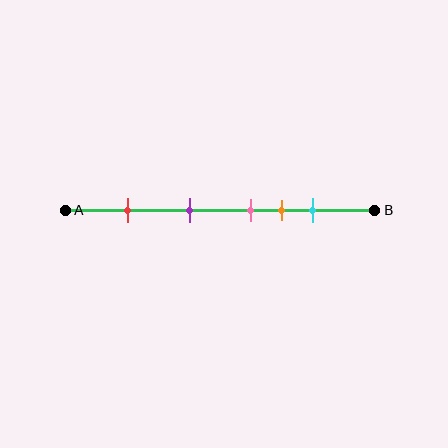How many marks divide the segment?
There are 5 marks dividing the segment.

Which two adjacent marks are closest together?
The pink and orange marks are the closest adjacent pair.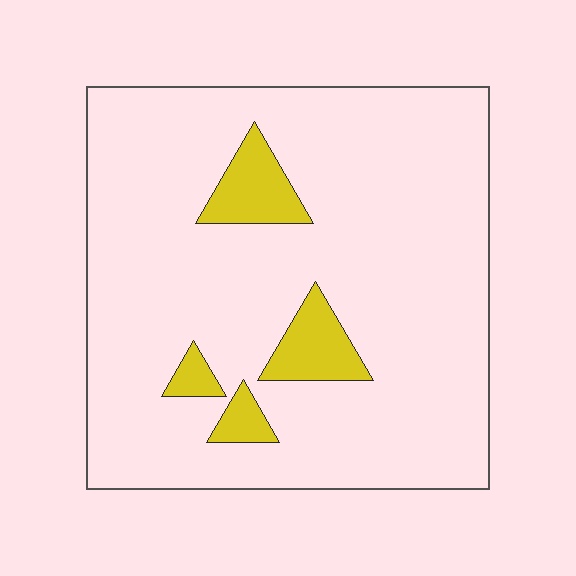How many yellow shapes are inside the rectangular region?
4.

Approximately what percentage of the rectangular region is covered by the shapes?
Approximately 10%.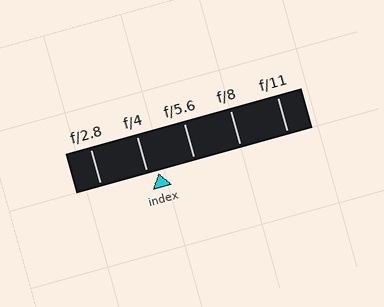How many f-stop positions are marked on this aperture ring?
There are 5 f-stop positions marked.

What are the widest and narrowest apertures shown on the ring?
The widest aperture shown is f/2.8 and the narrowest is f/11.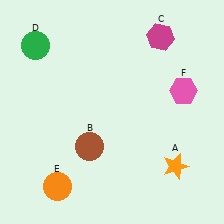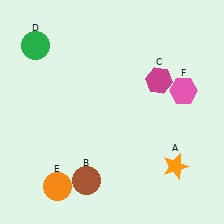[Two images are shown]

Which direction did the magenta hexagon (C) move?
The magenta hexagon (C) moved down.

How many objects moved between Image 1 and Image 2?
2 objects moved between the two images.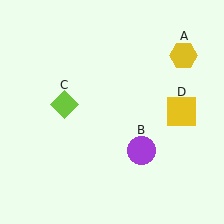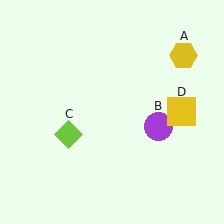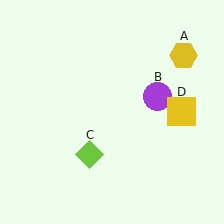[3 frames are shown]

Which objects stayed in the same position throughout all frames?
Yellow hexagon (object A) and yellow square (object D) remained stationary.